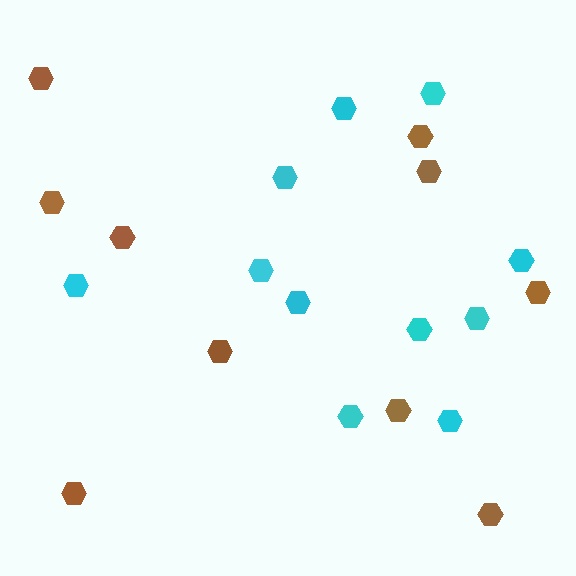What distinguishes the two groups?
There are 2 groups: one group of cyan hexagons (11) and one group of brown hexagons (10).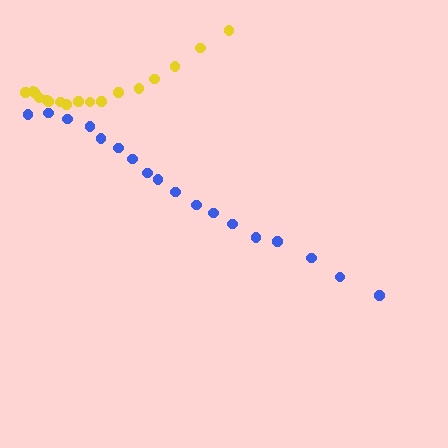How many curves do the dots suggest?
There are 2 distinct paths.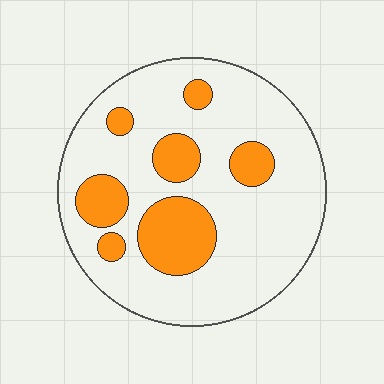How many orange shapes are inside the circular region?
7.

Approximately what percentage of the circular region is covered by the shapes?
Approximately 25%.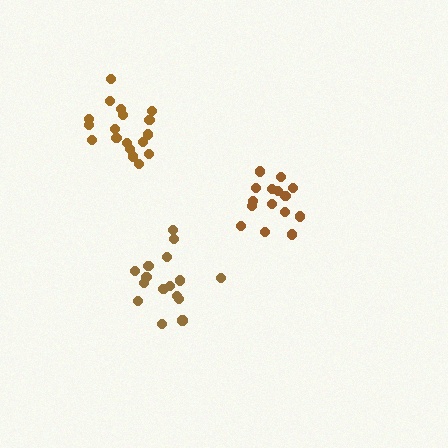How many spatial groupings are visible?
There are 3 spatial groupings.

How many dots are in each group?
Group 1: 16 dots, Group 2: 15 dots, Group 3: 18 dots (49 total).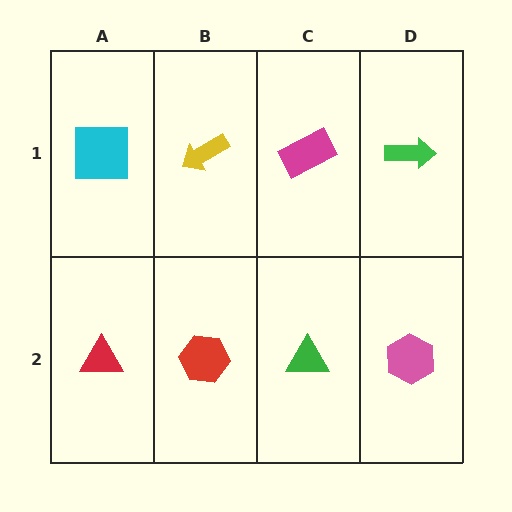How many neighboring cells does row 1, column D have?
2.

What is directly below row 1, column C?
A green triangle.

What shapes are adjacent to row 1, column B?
A red hexagon (row 2, column B), a cyan square (row 1, column A), a magenta rectangle (row 1, column C).